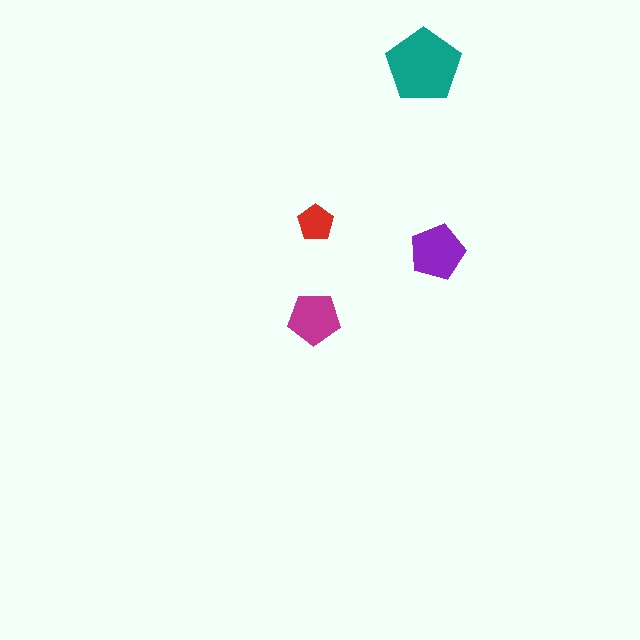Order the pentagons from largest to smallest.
the teal one, the purple one, the magenta one, the red one.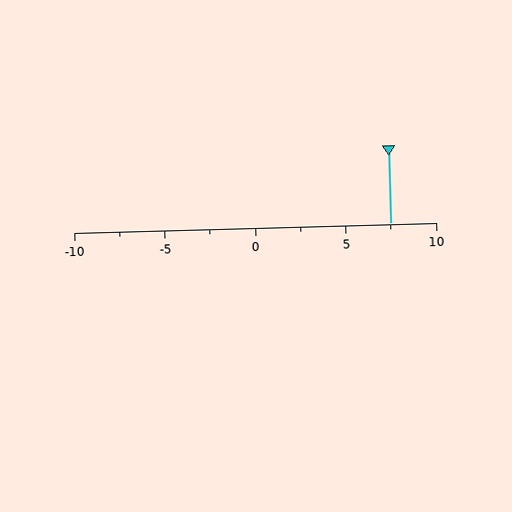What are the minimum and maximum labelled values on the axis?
The axis runs from -10 to 10.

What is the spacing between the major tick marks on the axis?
The major ticks are spaced 5 apart.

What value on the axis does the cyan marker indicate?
The marker indicates approximately 7.5.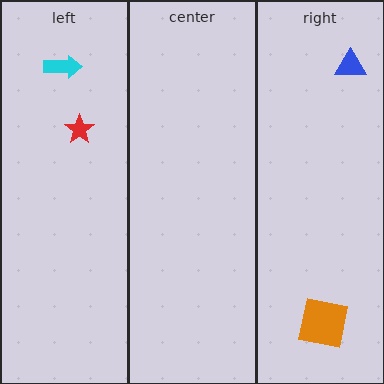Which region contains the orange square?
The right region.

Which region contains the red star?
The left region.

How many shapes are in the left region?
2.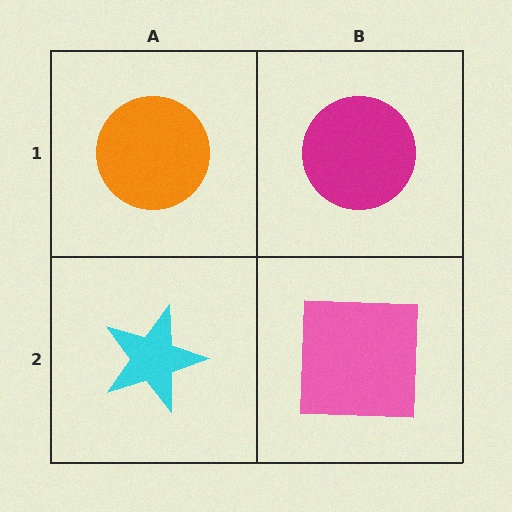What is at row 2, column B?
A pink square.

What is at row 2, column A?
A cyan star.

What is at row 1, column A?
An orange circle.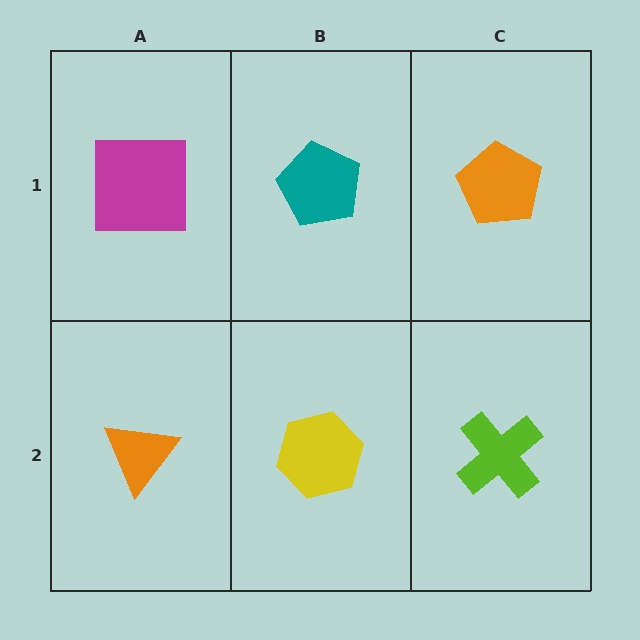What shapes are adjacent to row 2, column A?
A magenta square (row 1, column A), a yellow hexagon (row 2, column B).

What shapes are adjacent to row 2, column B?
A teal pentagon (row 1, column B), an orange triangle (row 2, column A), a lime cross (row 2, column C).